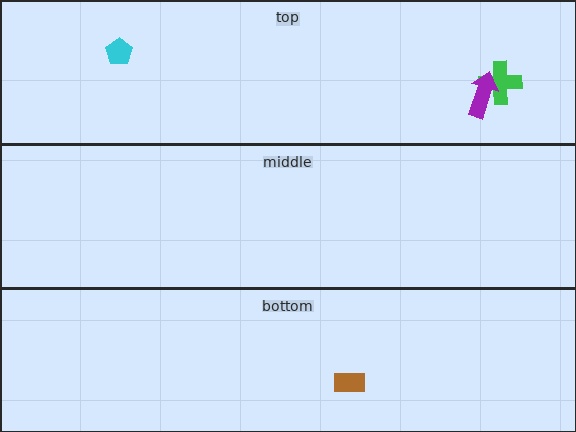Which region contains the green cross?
The top region.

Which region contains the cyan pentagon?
The top region.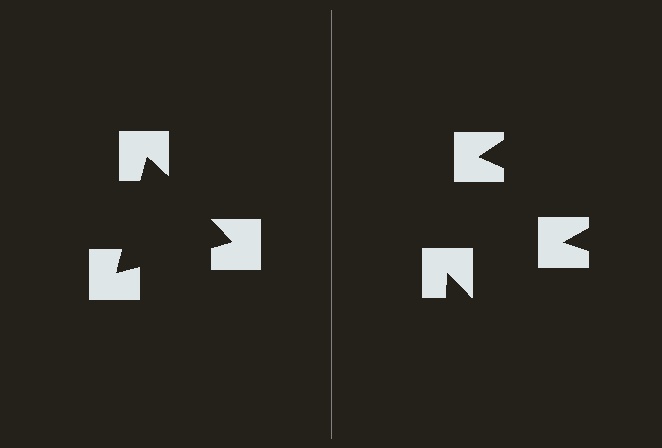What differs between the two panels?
The notched squares are positioned identically on both sides; only the wedge orientations differ. On the left they align to a triangle; on the right they are misaligned.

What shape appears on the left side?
An illusory triangle.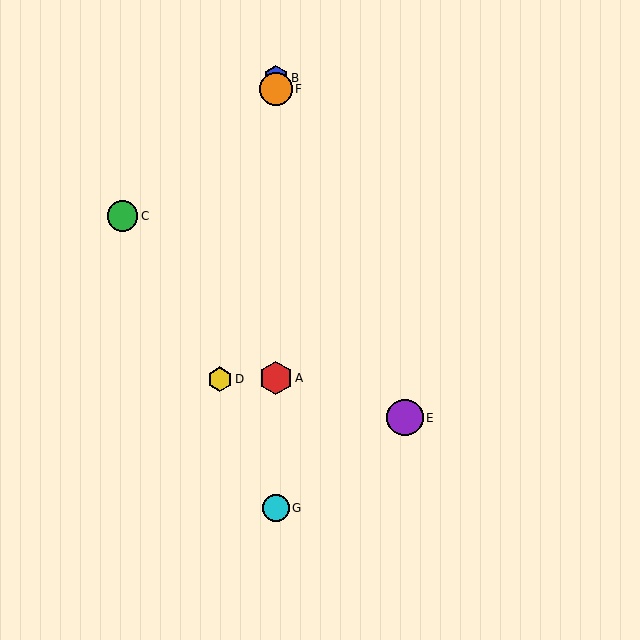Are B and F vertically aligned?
Yes, both are at x≈276.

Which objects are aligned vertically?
Objects A, B, F, G are aligned vertically.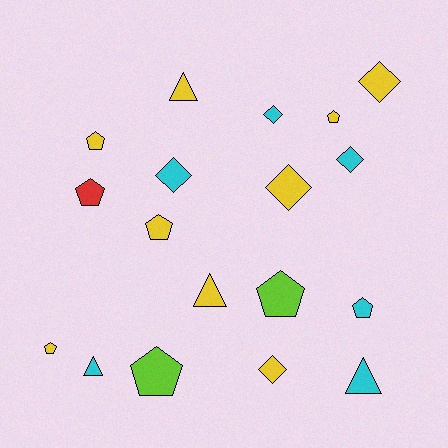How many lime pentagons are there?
There are 2 lime pentagons.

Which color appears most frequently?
Yellow, with 9 objects.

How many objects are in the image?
There are 18 objects.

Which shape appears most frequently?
Pentagon, with 8 objects.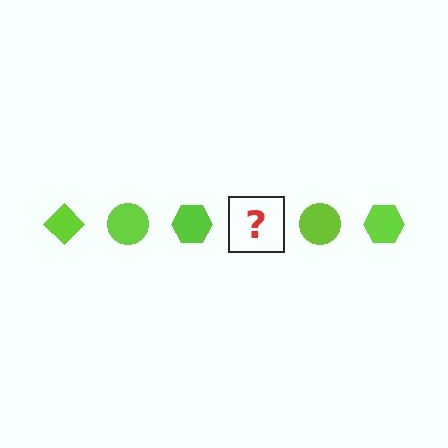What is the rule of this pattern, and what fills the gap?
The rule is that the pattern cycles through diamond, circle, hexagon shapes in lime. The gap should be filled with a lime diamond.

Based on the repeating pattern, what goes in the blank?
The blank should be a lime diamond.